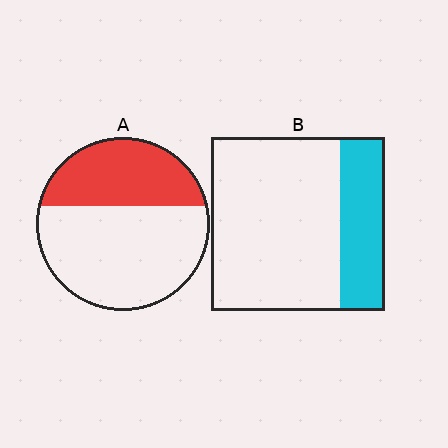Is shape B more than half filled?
No.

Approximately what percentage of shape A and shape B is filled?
A is approximately 35% and B is approximately 25%.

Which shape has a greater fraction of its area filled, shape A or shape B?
Shape A.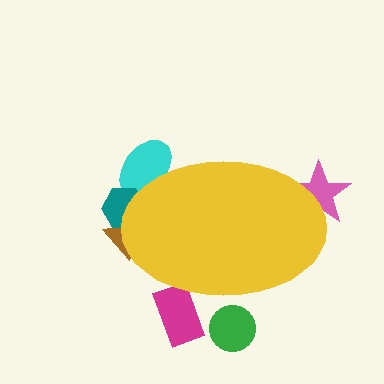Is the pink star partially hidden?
Yes, the pink star is partially hidden behind the yellow ellipse.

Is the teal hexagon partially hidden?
Yes, the teal hexagon is partially hidden behind the yellow ellipse.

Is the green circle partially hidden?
Yes, the green circle is partially hidden behind the yellow ellipse.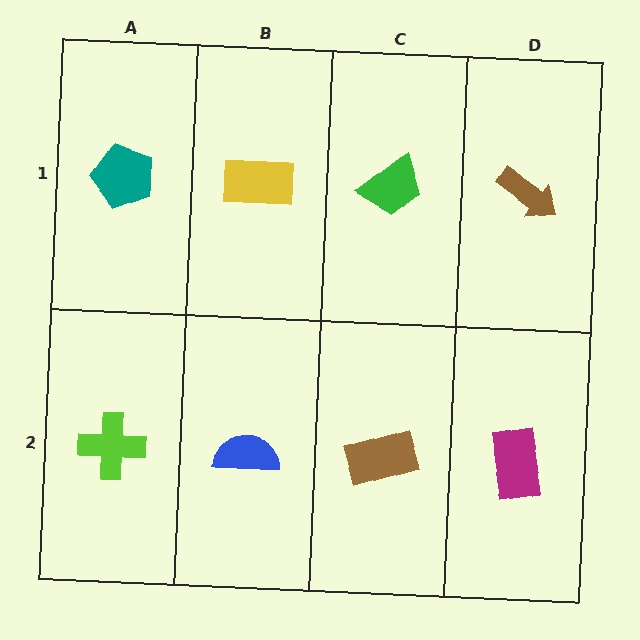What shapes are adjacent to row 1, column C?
A brown rectangle (row 2, column C), a yellow rectangle (row 1, column B), a brown arrow (row 1, column D).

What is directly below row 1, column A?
A lime cross.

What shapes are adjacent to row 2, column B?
A yellow rectangle (row 1, column B), a lime cross (row 2, column A), a brown rectangle (row 2, column C).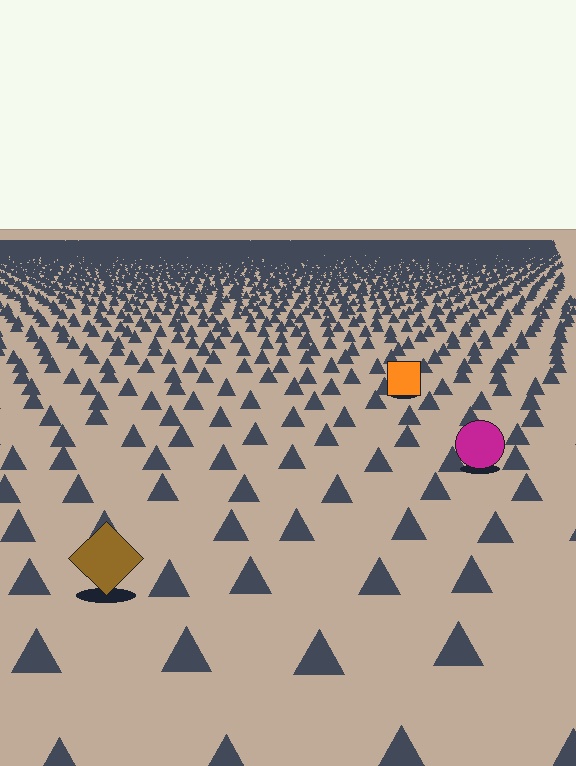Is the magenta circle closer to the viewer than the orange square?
Yes. The magenta circle is closer — you can tell from the texture gradient: the ground texture is coarser near it.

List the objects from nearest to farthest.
From nearest to farthest: the brown diamond, the magenta circle, the orange square.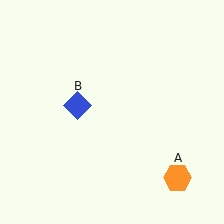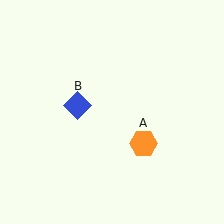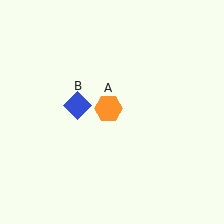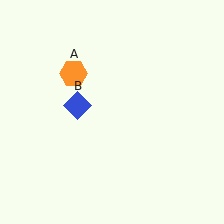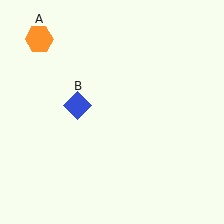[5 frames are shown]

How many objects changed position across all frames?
1 object changed position: orange hexagon (object A).